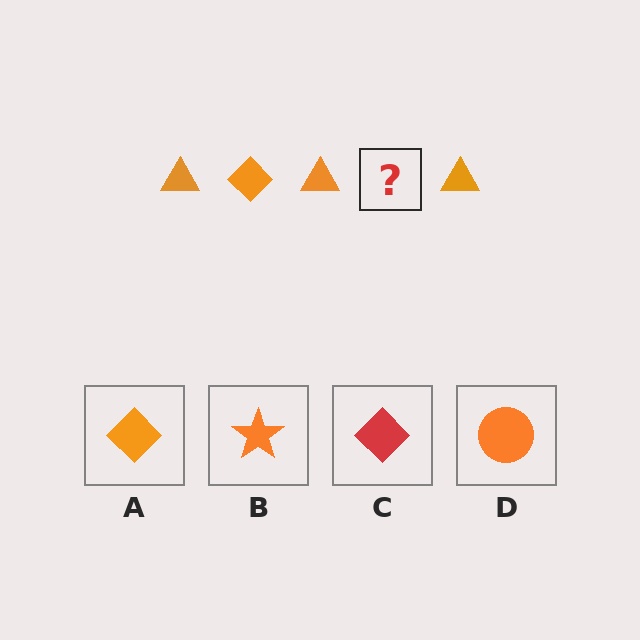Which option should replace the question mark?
Option A.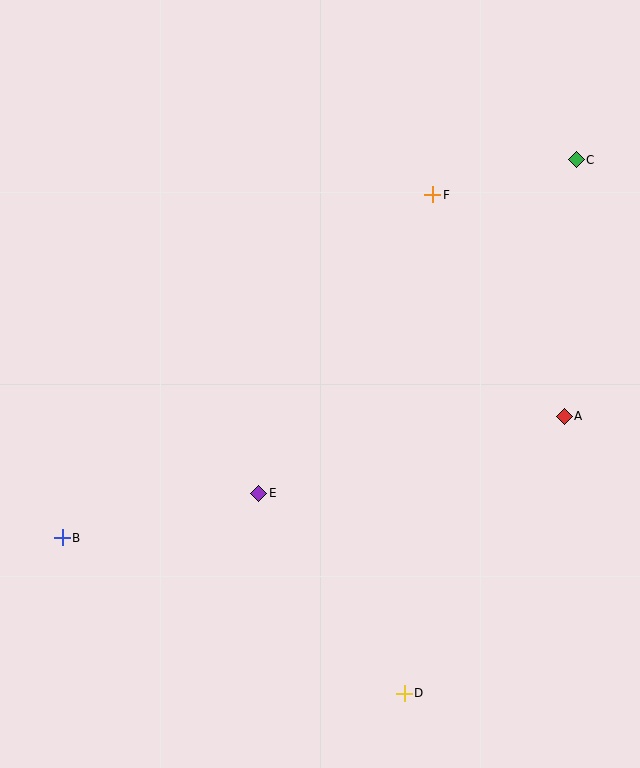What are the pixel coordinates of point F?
Point F is at (433, 195).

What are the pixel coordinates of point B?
Point B is at (62, 538).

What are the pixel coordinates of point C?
Point C is at (576, 160).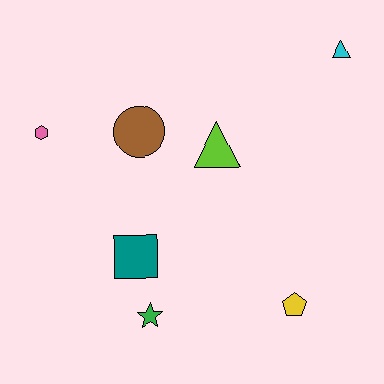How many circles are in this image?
There is 1 circle.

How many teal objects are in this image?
There is 1 teal object.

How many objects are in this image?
There are 7 objects.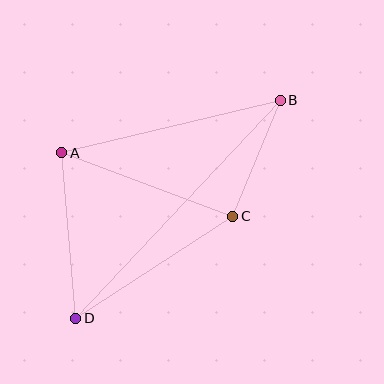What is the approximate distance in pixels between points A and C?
The distance between A and C is approximately 183 pixels.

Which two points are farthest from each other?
Points B and D are farthest from each other.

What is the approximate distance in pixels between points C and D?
The distance between C and D is approximately 187 pixels.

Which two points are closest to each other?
Points B and C are closest to each other.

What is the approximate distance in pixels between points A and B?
The distance between A and B is approximately 225 pixels.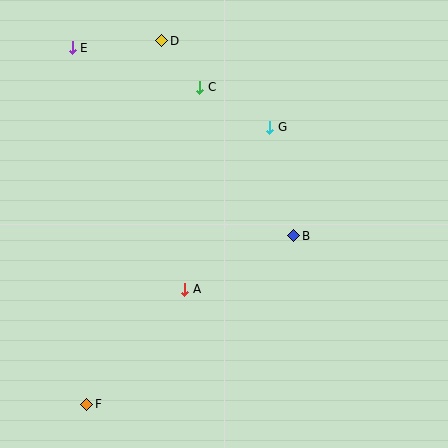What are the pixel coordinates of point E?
Point E is at (72, 48).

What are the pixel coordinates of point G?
Point G is at (270, 127).